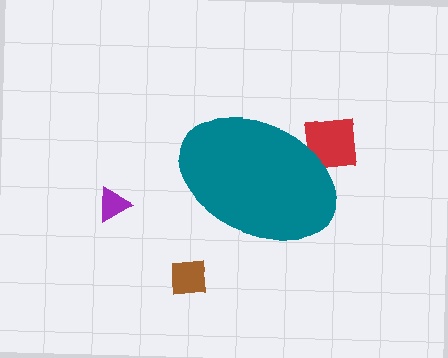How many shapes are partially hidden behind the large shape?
1 shape is partially hidden.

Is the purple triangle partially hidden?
No, the purple triangle is fully visible.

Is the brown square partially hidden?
No, the brown square is fully visible.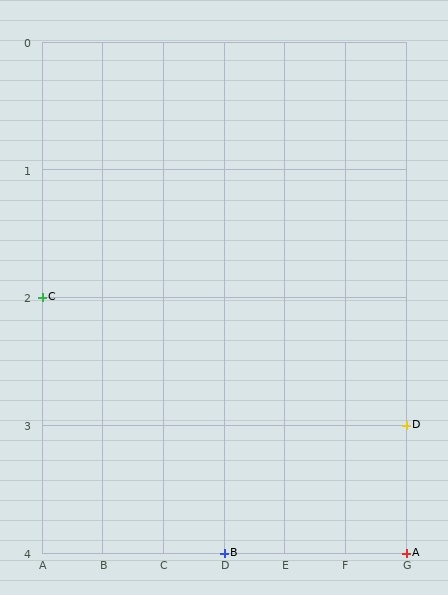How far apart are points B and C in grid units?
Points B and C are 3 columns and 2 rows apart (about 3.6 grid units diagonally).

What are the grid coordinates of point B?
Point B is at grid coordinates (D, 4).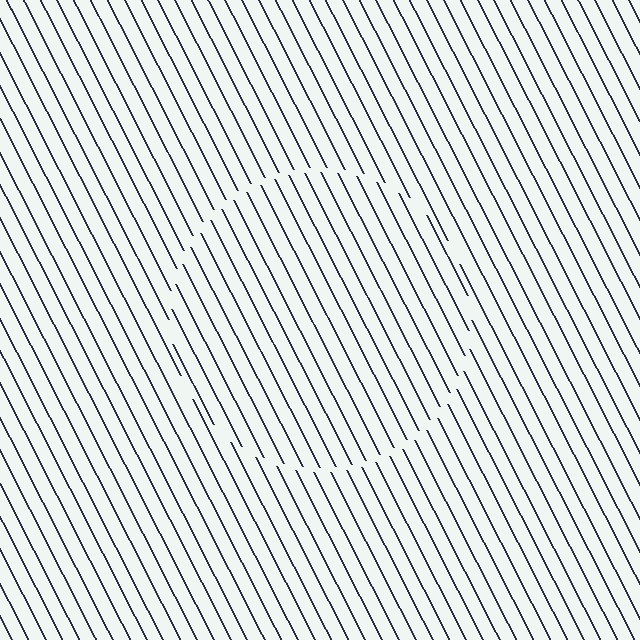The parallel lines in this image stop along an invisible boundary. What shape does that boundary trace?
An illusory circle. The interior of the shape contains the same grating, shifted by half a period — the contour is defined by the phase discontinuity where line-ends from the inner and outer gratings abut.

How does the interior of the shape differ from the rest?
The interior of the shape contains the same grating, shifted by half a period — the contour is defined by the phase discontinuity where line-ends from the inner and outer gratings abut.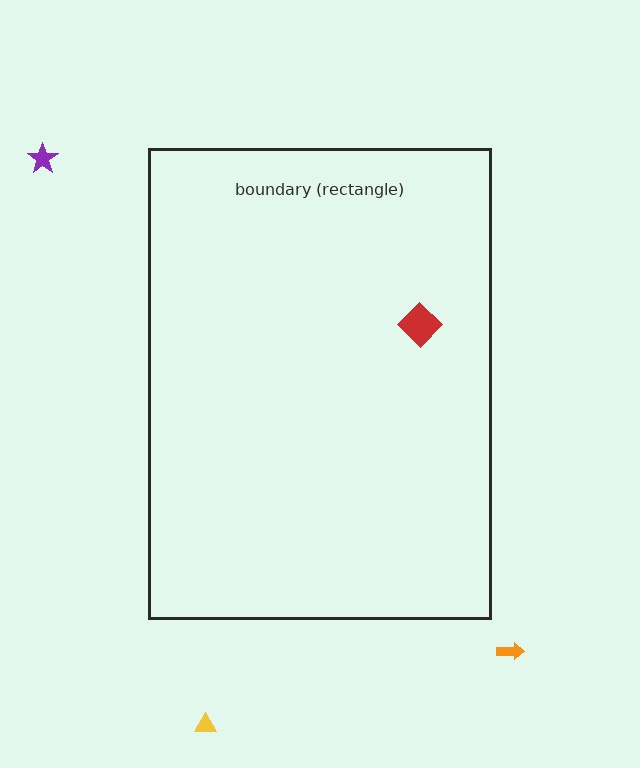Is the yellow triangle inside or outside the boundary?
Outside.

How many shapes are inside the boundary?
1 inside, 3 outside.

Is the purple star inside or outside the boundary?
Outside.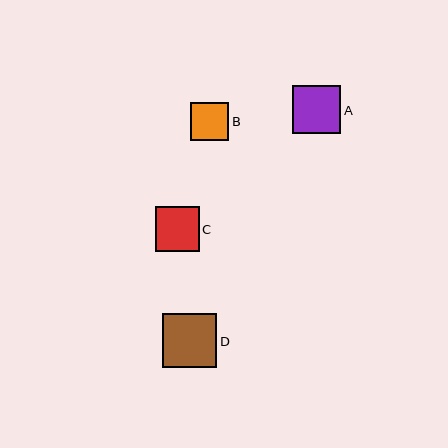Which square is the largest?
Square D is the largest with a size of approximately 55 pixels.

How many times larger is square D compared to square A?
Square D is approximately 1.1 times the size of square A.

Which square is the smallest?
Square B is the smallest with a size of approximately 38 pixels.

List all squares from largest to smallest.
From largest to smallest: D, A, C, B.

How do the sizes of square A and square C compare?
Square A and square C are approximately the same size.